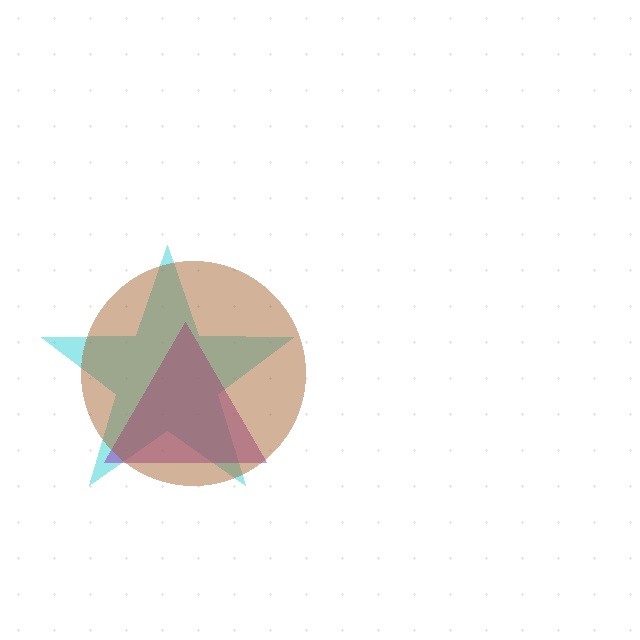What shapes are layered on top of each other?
The layered shapes are: a cyan star, a purple triangle, a brown circle.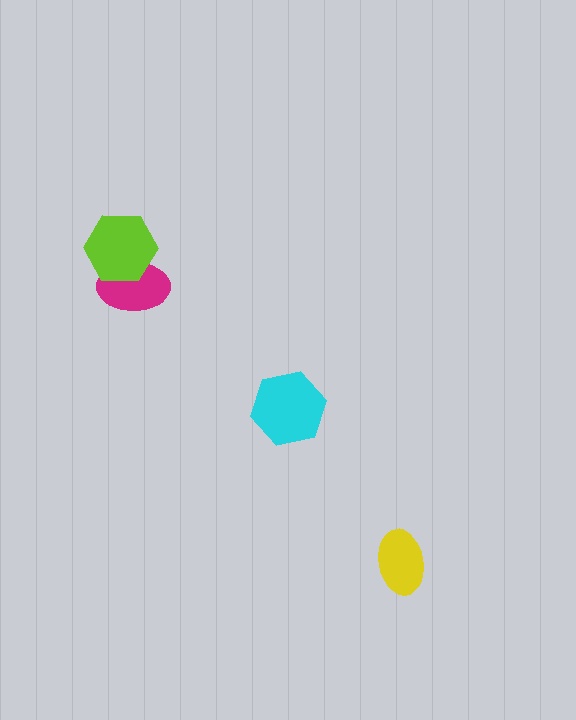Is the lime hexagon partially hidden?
No, no other shape covers it.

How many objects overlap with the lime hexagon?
1 object overlaps with the lime hexagon.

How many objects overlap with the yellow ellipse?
0 objects overlap with the yellow ellipse.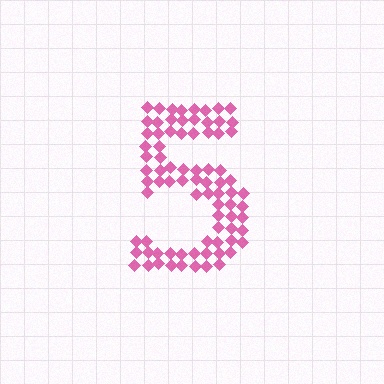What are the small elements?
The small elements are diamonds.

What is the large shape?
The large shape is the digit 5.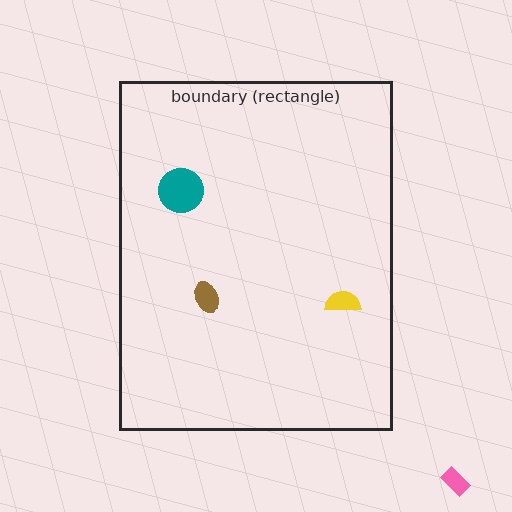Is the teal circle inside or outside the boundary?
Inside.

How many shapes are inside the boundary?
3 inside, 1 outside.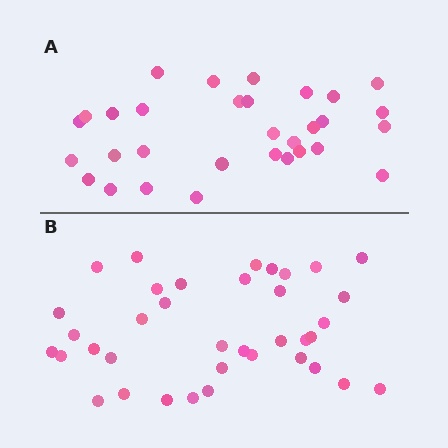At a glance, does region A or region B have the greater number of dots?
Region B (the bottom region) has more dots.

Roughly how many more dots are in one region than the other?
Region B has about 6 more dots than region A.